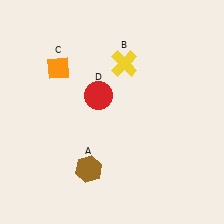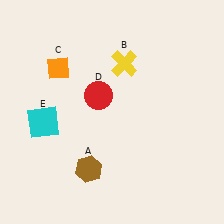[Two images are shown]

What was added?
A cyan square (E) was added in Image 2.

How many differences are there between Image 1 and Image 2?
There is 1 difference between the two images.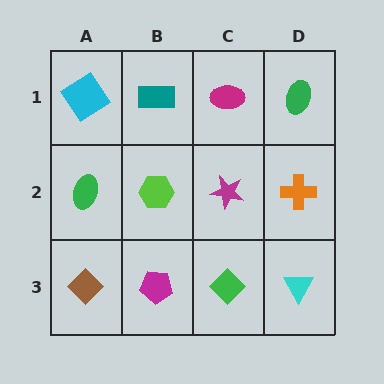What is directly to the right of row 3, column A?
A magenta pentagon.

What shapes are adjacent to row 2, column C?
A magenta ellipse (row 1, column C), a green diamond (row 3, column C), a lime hexagon (row 2, column B), an orange cross (row 2, column D).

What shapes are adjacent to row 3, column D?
An orange cross (row 2, column D), a green diamond (row 3, column C).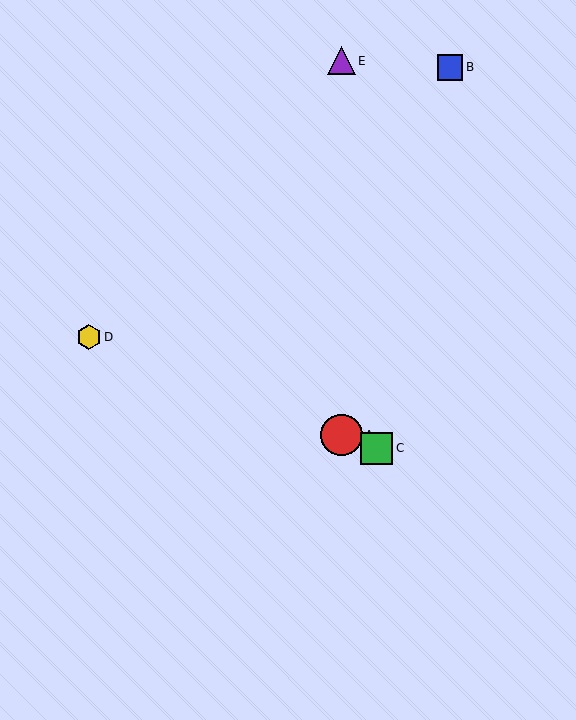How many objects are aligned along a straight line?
3 objects (A, C, D) are aligned along a straight line.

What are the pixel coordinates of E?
Object E is at (341, 61).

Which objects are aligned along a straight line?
Objects A, C, D are aligned along a straight line.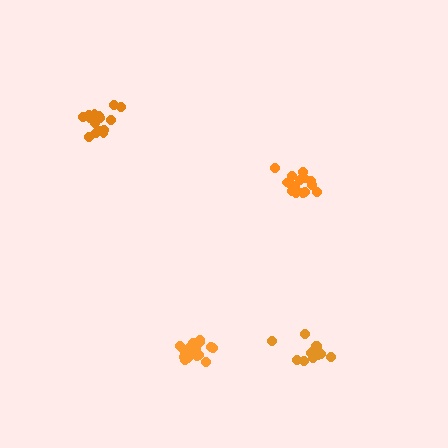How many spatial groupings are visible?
There are 4 spatial groupings.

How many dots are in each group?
Group 1: 16 dots, Group 2: 18 dots, Group 3: 17 dots, Group 4: 14 dots (65 total).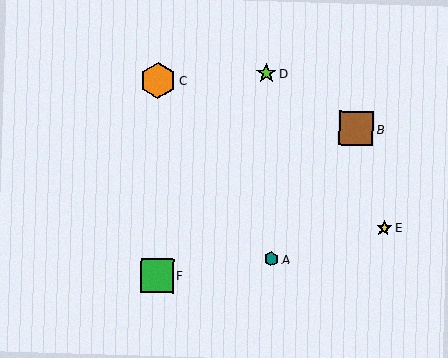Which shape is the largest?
The orange hexagon (labeled C) is the largest.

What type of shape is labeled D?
Shape D is a lime star.